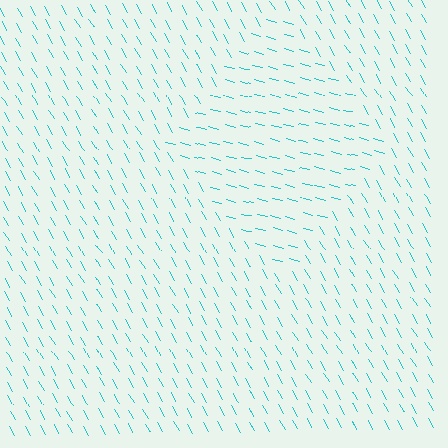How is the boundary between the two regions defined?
The boundary is defined purely by a change in line orientation (approximately 45 degrees difference). All lines are the same color and thickness.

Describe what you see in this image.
The image is filled with small cyan line segments. A diamond region in the image has lines oriented differently from the surrounding lines, creating a visible texture boundary.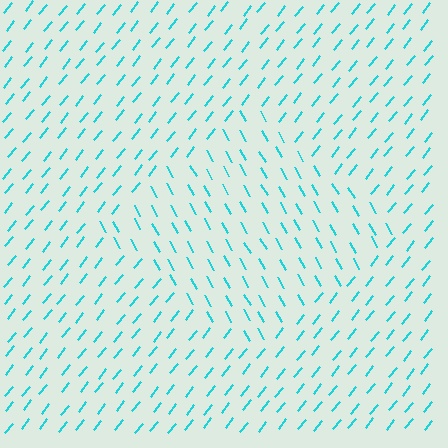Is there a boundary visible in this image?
Yes, there is a texture boundary formed by a change in line orientation.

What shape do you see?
I see a diamond.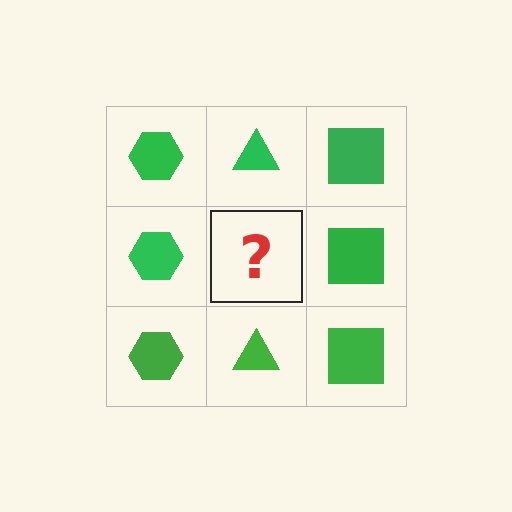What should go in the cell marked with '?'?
The missing cell should contain a green triangle.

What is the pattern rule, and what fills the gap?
The rule is that each column has a consistent shape. The gap should be filled with a green triangle.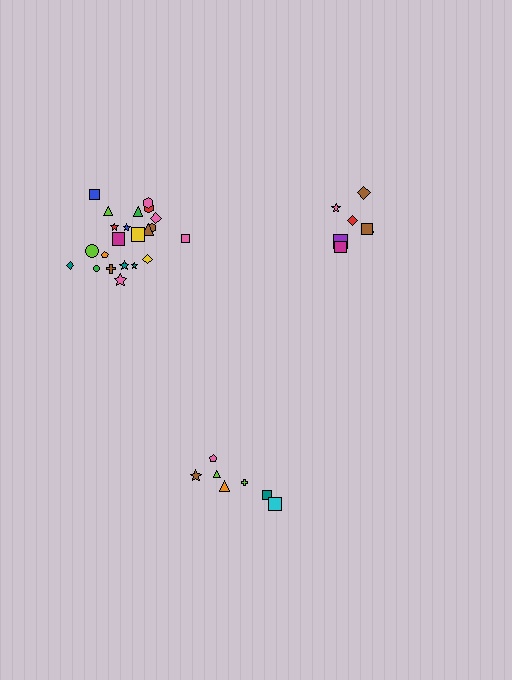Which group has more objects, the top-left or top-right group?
The top-left group.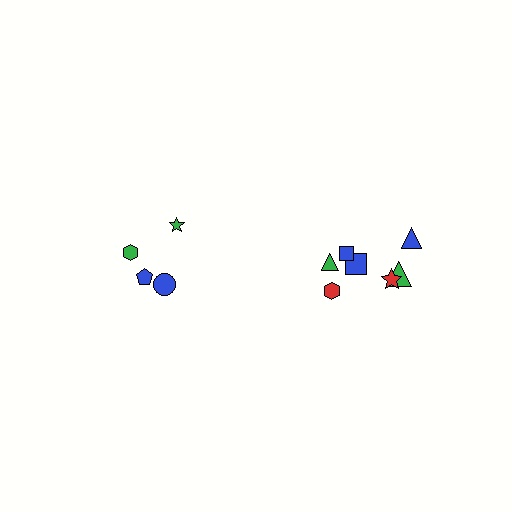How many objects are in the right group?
There are 7 objects.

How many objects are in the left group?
There are 4 objects.